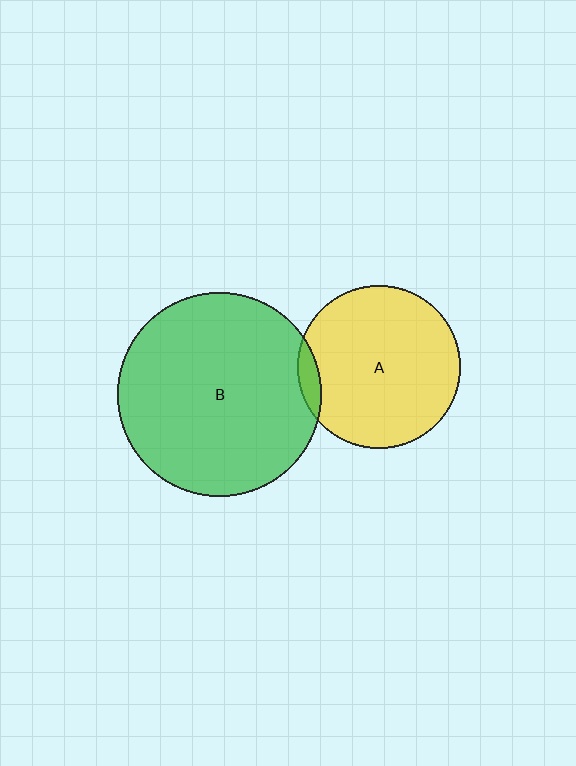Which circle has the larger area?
Circle B (green).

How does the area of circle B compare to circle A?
Approximately 1.6 times.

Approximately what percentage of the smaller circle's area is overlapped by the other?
Approximately 5%.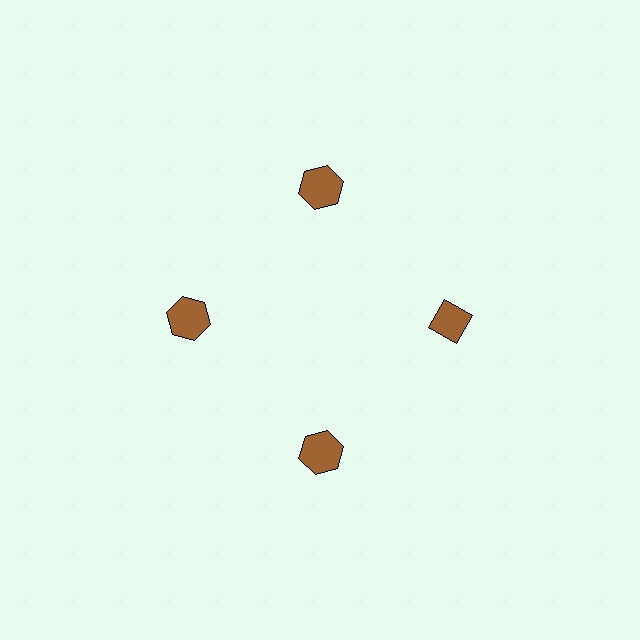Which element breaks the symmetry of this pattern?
The brown diamond at roughly the 3 o'clock position breaks the symmetry. All other shapes are brown hexagons.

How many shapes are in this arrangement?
There are 4 shapes arranged in a ring pattern.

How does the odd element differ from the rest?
It has a different shape: diamond instead of hexagon.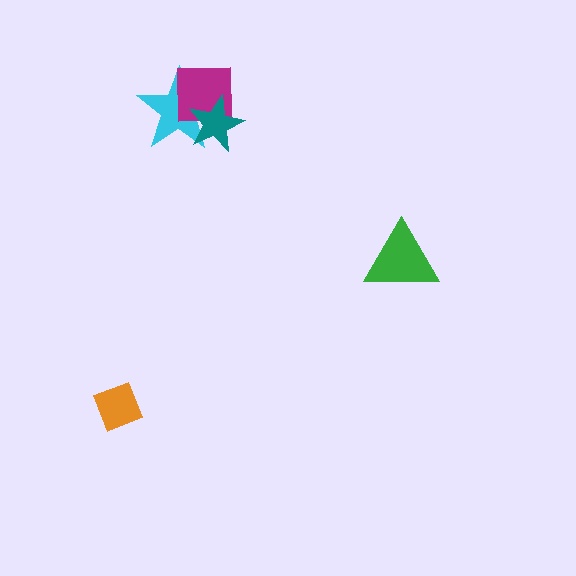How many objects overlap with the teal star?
2 objects overlap with the teal star.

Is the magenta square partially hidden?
Yes, it is partially covered by another shape.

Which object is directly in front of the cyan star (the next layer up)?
The magenta square is directly in front of the cyan star.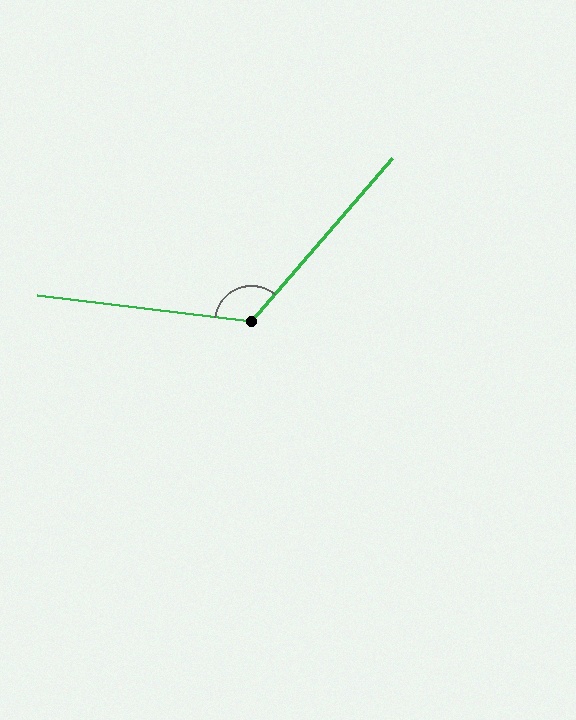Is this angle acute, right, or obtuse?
It is obtuse.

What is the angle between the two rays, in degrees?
Approximately 124 degrees.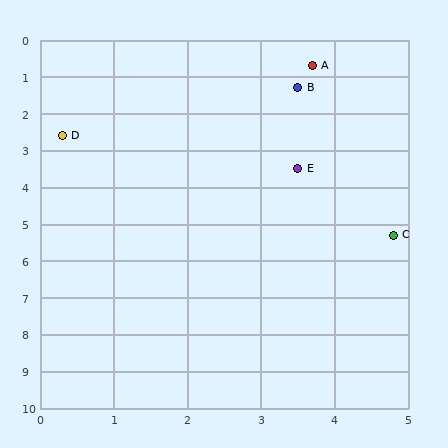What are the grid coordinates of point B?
Point B is at approximately (3.5, 1.3).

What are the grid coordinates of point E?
Point E is at approximately (3.5, 3.5).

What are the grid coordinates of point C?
Point C is at approximately (4.8, 5.3).